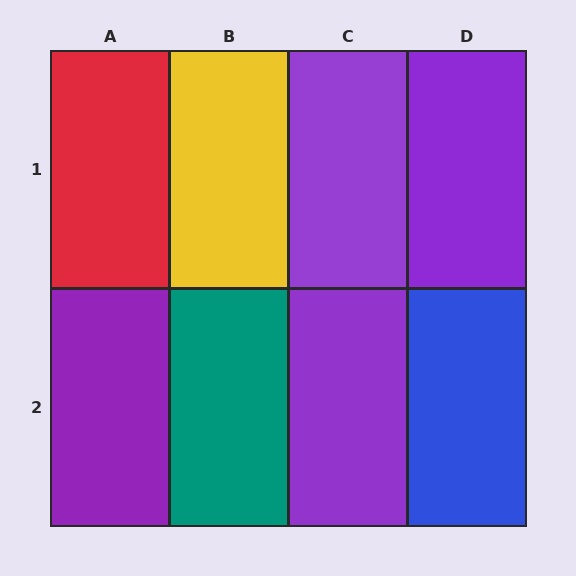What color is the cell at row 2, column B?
Teal.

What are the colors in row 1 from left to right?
Red, yellow, purple, purple.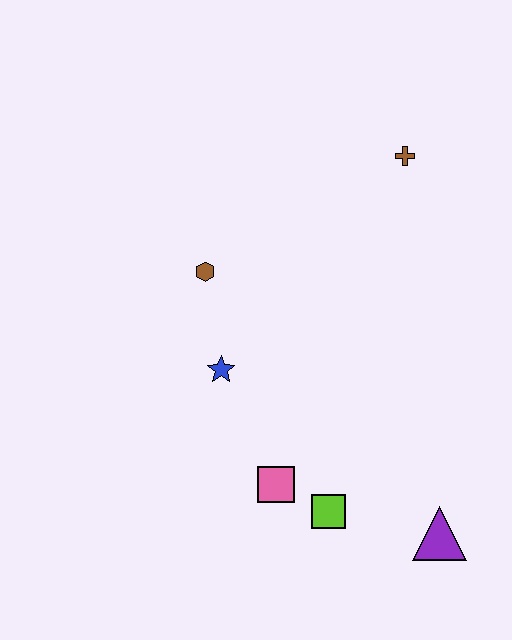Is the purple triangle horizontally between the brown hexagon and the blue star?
No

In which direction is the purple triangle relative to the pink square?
The purple triangle is to the right of the pink square.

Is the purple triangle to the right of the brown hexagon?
Yes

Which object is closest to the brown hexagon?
The blue star is closest to the brown hexagon.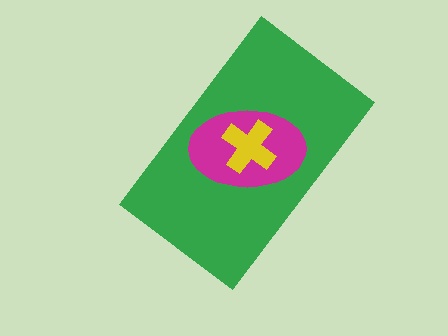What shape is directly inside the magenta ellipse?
The yellow cross.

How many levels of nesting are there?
3.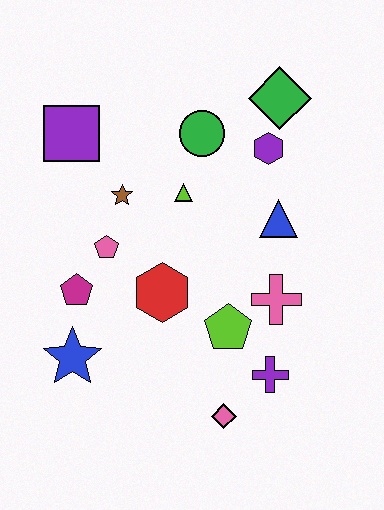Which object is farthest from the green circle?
The pink diamond is farthest from the green circle.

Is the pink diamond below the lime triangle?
Yes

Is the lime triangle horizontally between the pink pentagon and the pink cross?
Yes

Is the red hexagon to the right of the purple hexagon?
No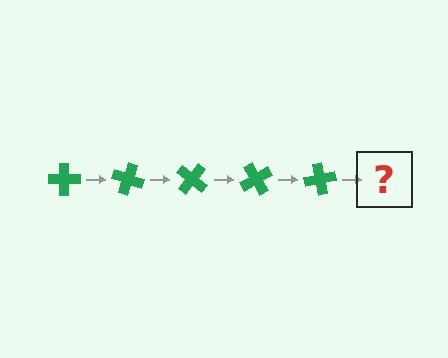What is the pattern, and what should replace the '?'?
The pattern is that the cross rotates 20 degrees each step. The '?' should be a green cross rotated 100 degrees.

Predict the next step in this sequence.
The next step is a green cross rotated 100 degrees.